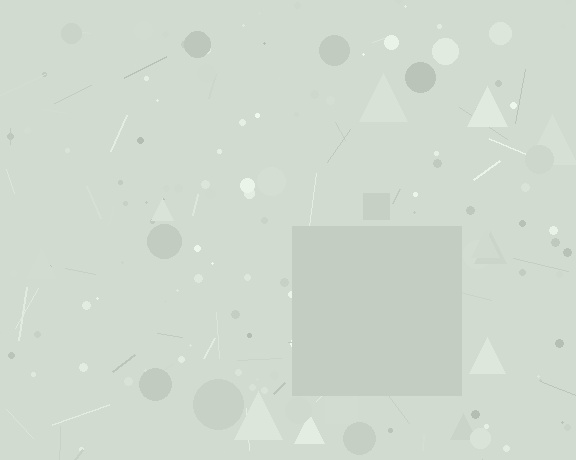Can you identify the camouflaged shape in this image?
The camouflaged shape is a square.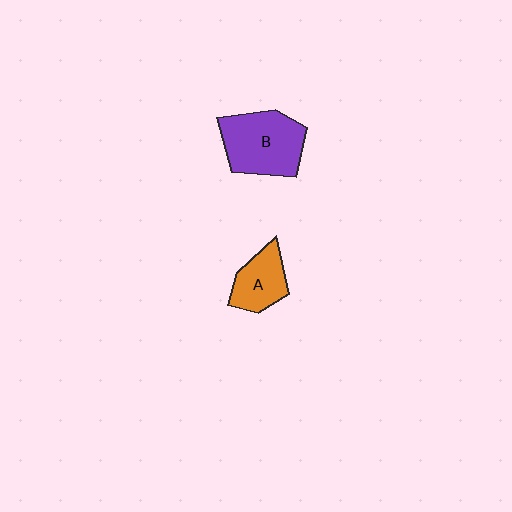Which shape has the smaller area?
Shape A (orange).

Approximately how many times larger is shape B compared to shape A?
Approximately 1.7 times.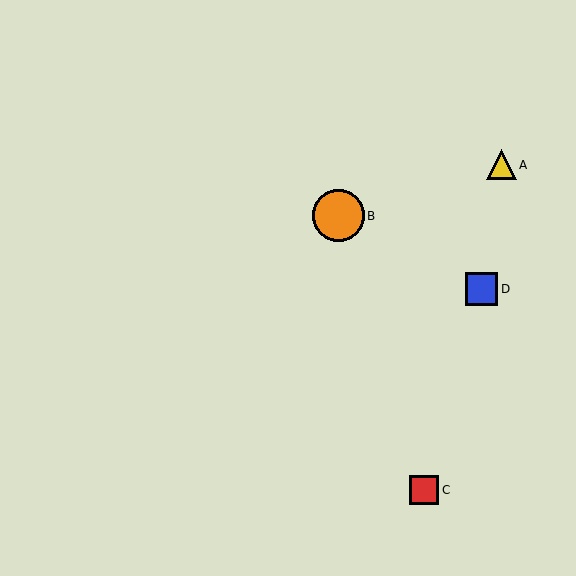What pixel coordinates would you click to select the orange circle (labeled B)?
Click at (338, 216) to select the orange circle B.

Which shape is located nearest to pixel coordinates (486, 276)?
The blue square (labeled D) at (481, 289) is nearest to that location.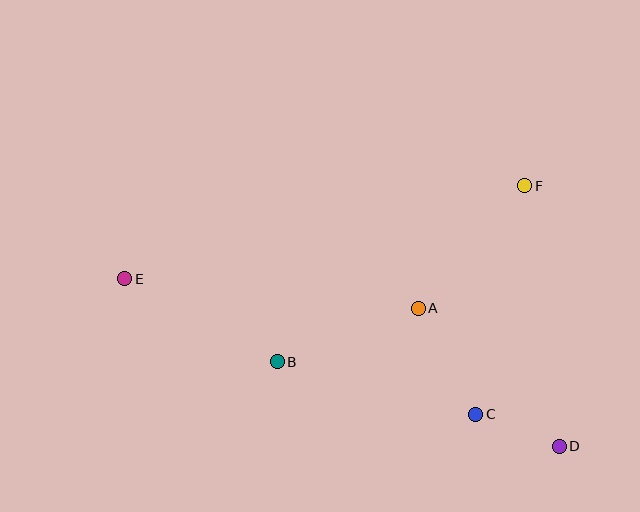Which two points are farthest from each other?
Points D and E are farthest from each other.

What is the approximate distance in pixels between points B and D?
The distance between B and D is approximately 294 pixels.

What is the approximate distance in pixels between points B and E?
The distance between B and E is approximately 174 pixels.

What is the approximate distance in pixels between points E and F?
The distance between E and F is approximately 411 pixels.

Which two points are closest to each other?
Points C and D are closest to each other.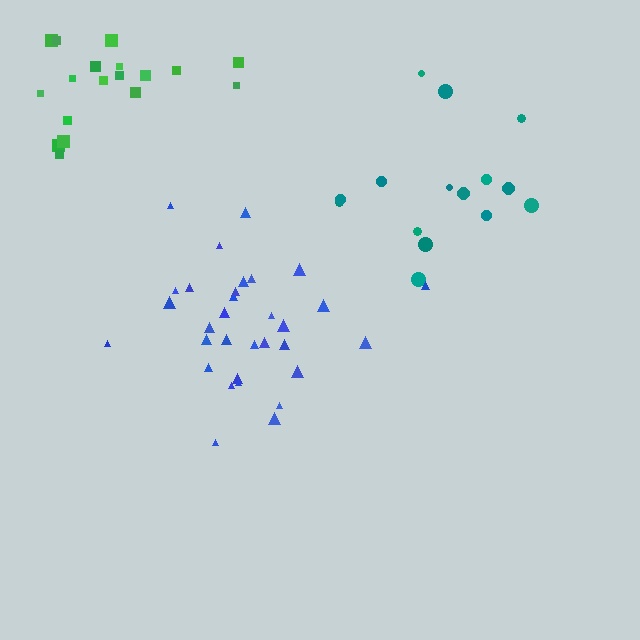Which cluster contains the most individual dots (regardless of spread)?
Blue (32).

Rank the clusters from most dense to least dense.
blue, green, teal.